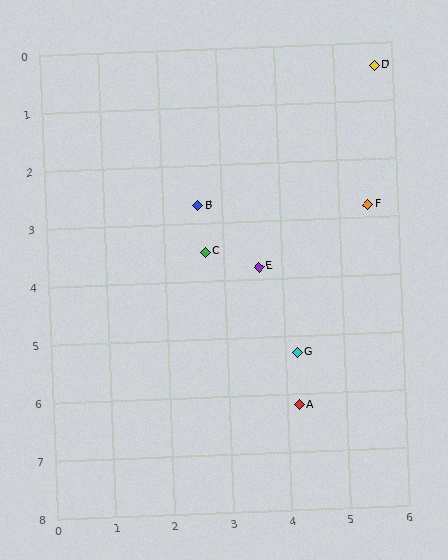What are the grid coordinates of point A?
Point A is at approximately (4.2, 6.2).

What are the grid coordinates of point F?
Point F is at approximately (5.5, 2.8).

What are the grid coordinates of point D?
Point D is at approximately (5.7, 0.4).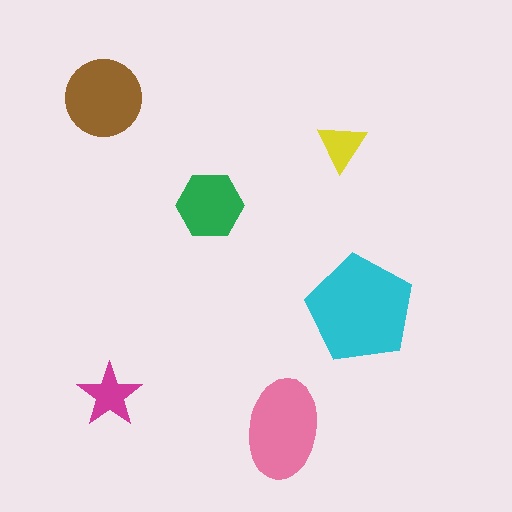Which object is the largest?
The cyan pentagon.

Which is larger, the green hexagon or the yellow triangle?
The green hexagon.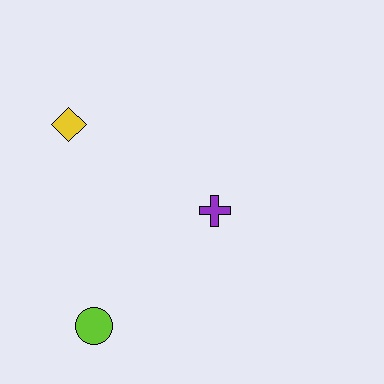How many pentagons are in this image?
There are no pentagons.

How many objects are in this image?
There are 3 objects.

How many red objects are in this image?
There are no red objects.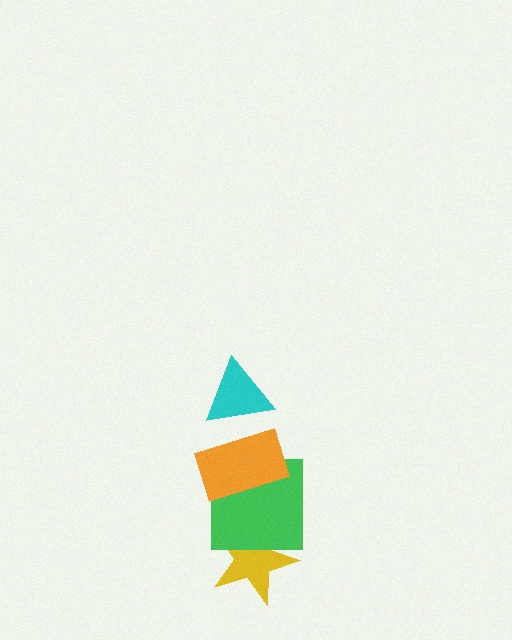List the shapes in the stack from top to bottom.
From top to bottom: the cyan triangle, the orange rectangle, the green square, the yellow star.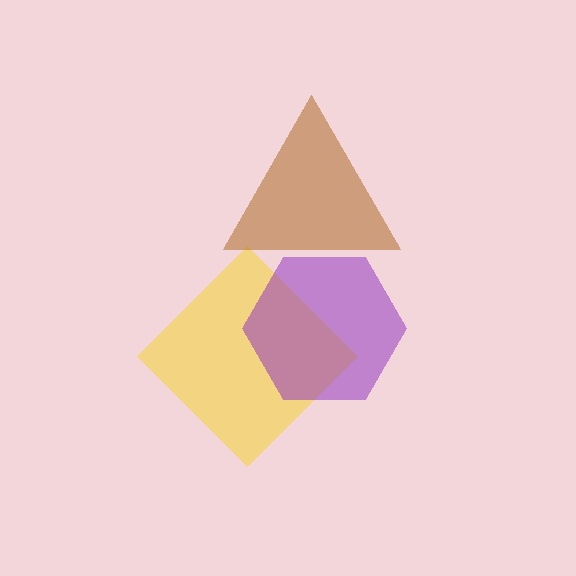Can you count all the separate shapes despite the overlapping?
Yes, there are 3 separate shapes.